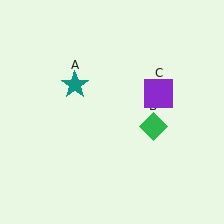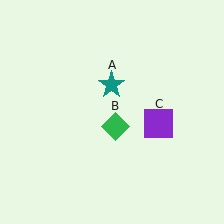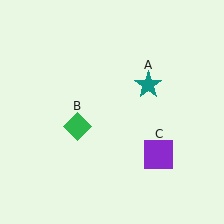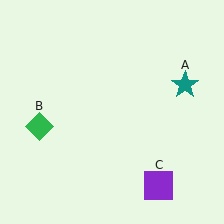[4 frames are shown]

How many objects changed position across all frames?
3 objects changed position: teal star (object A), green diamond (object B), purple square (object C).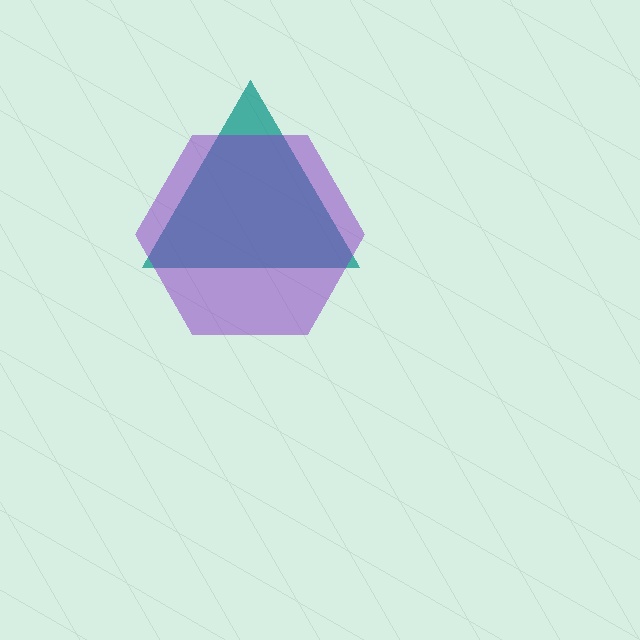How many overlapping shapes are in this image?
There are 2 overlapping shapes in the image.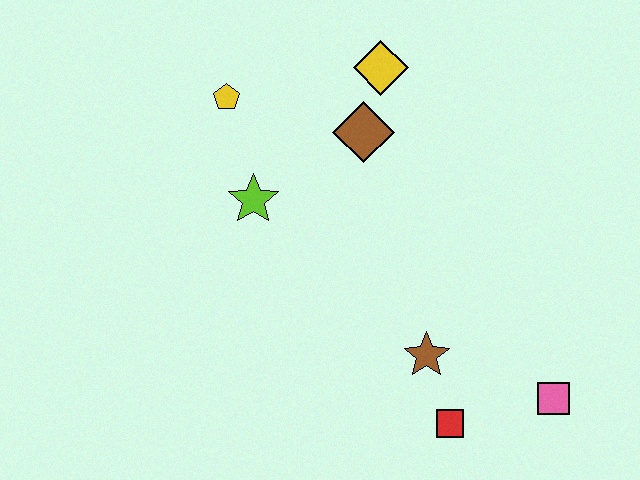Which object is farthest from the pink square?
The yellow pentagon is farthest from the pink square.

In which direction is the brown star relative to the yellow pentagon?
The brown star is below the yellow pentagon.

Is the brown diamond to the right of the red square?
No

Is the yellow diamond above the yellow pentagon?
Yes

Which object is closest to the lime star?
The yellow pentagon is closest to the lime star.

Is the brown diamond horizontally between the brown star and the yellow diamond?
No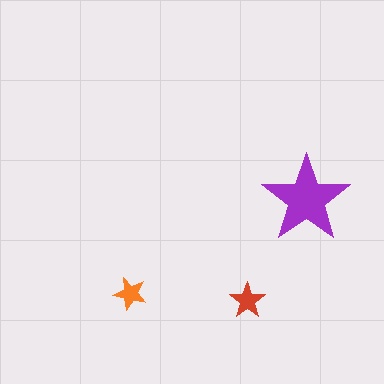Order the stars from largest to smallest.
the purple one, the red one, the orange one.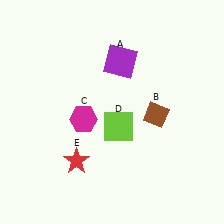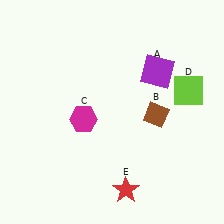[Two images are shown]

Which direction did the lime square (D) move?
The lime square (D) moved right.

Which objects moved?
The objects that moved are: the purple square (A), the lime square (D), the red star (E).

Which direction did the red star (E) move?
The red star (E) moved right.